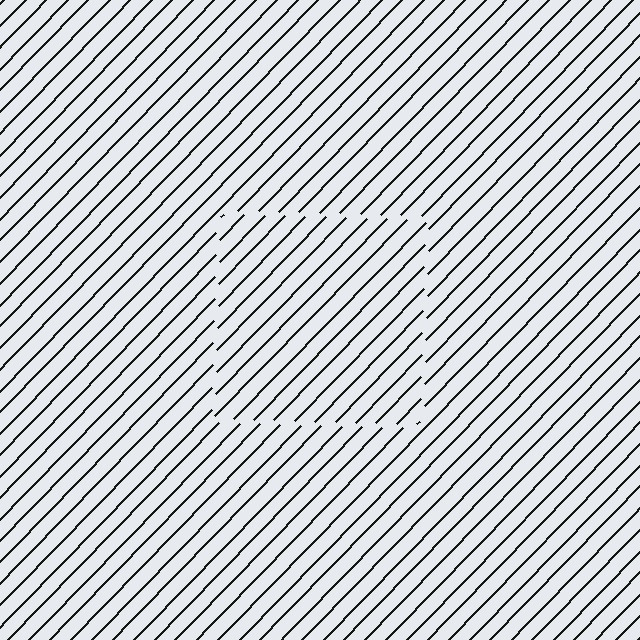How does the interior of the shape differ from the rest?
The interior of the shape contains the same grating, shifted by half a period — the contour is defined by the phase discontinuity where line-ends from the inner and outer gratings abut.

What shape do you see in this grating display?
An illusory square. The interior of the shape contains the same grating, shifted by half a period — the contour is defined by the phase discontinuity where line-ends from the inner and outer gratings abut.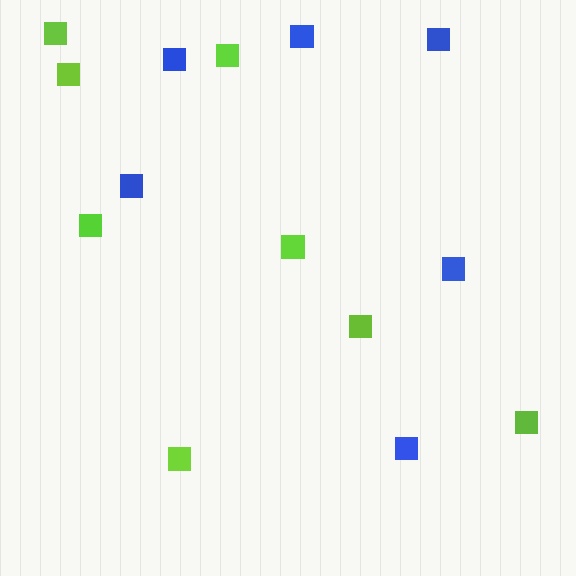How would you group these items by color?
There are 2 groups: one group of lime squares (8) and one group of blue squares (6).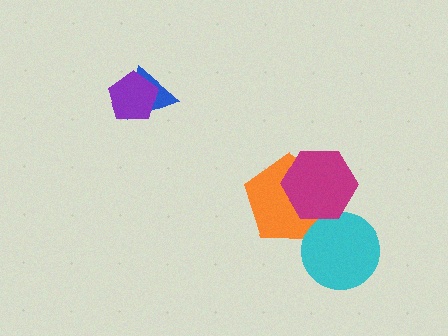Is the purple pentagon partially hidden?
No, no other shape covers it.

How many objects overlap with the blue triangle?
1 object overlaps with the blue triangle.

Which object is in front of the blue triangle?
The purple pentagon is in front of the blue triangle.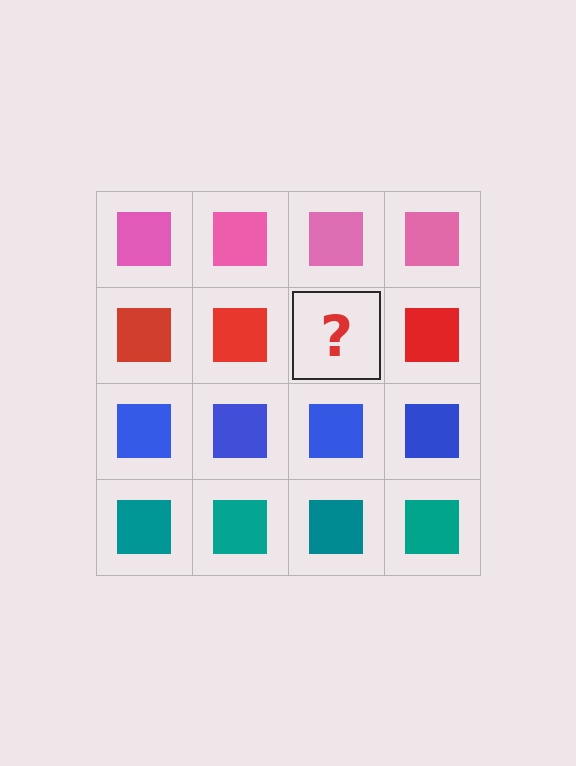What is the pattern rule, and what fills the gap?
The rule is that each row has a consistent color. The gap should be filled with a red square.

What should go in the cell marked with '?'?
The missing cell should contain a red square.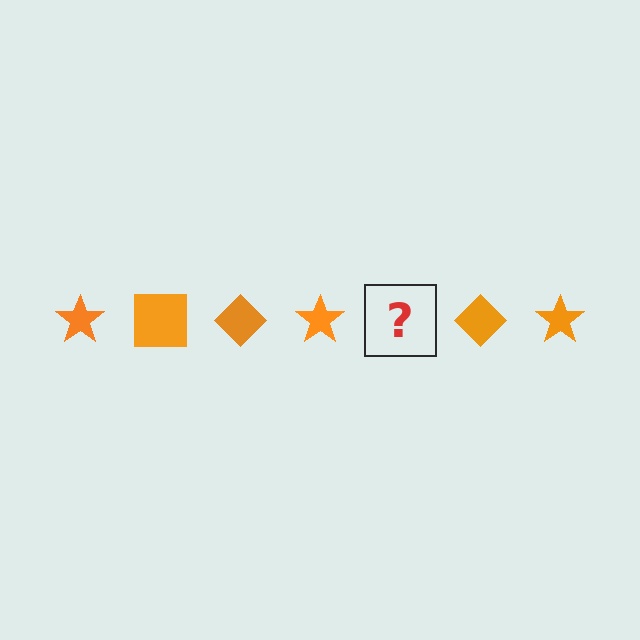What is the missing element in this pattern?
The missing element is an orange square.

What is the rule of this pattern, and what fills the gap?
The rule is that the pattern cycles through star, square, diamond shapes in orange. The gap should be filled with an orange square.